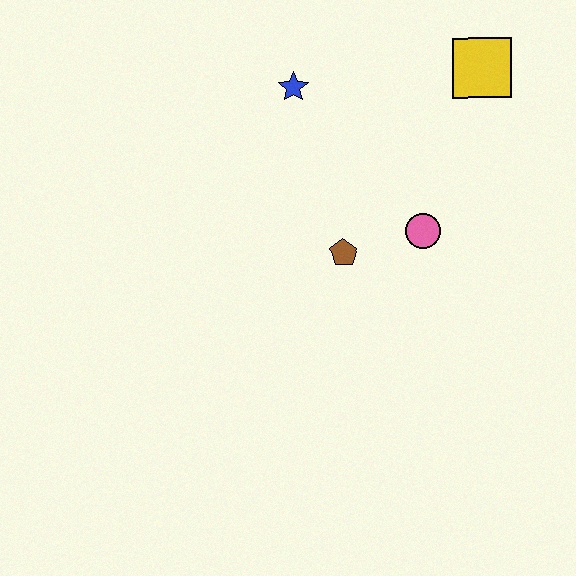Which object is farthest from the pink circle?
The blue star is farthest from the pink circle.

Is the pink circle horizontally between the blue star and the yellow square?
Yes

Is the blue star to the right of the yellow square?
No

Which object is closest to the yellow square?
The pink circle is closest to the yellow square.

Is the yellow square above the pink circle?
Yes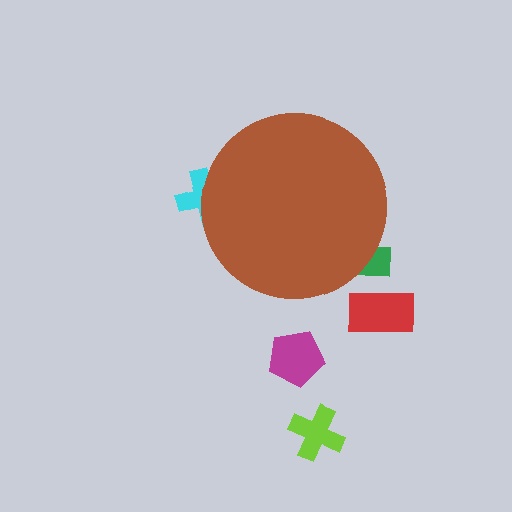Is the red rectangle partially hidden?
No, the red rectangle is fully visible.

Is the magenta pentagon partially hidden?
No, the magenta pentagon is fully visible.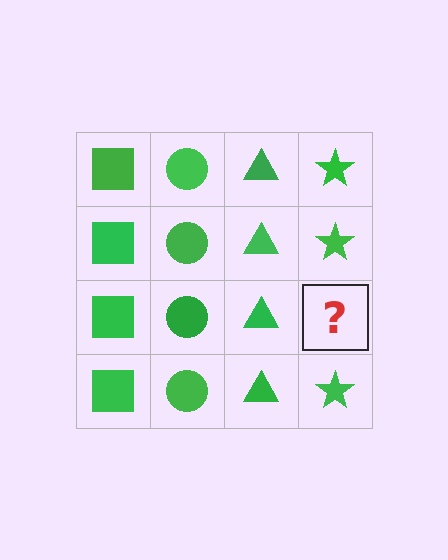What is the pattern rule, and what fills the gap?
The rule is that each column has a consistent shape. The gap should be filled with a green star.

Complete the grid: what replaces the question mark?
The question mark should be replaced with a green star.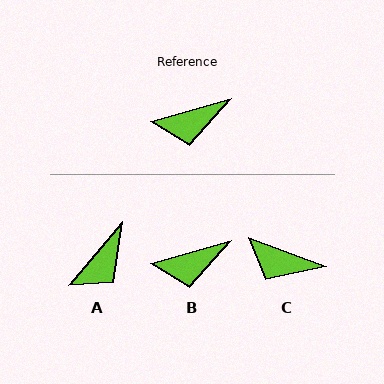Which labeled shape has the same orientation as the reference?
B.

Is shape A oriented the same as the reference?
No, it is off by about 34 degrees.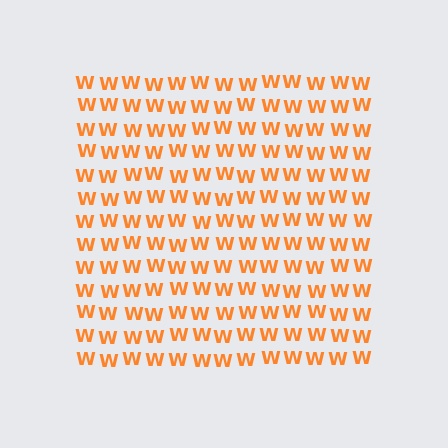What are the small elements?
The small elements are letter W's.